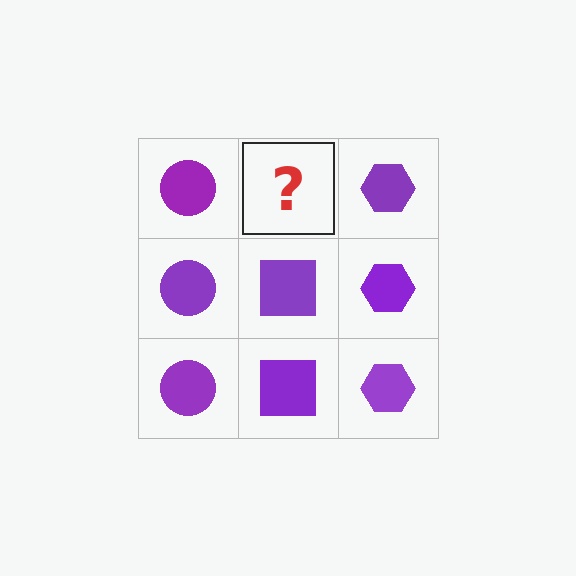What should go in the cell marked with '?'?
The missing cell should contain a purple square.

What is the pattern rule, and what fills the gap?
The rule is that each column has a consistent shape. The gap should be filled with a purple square.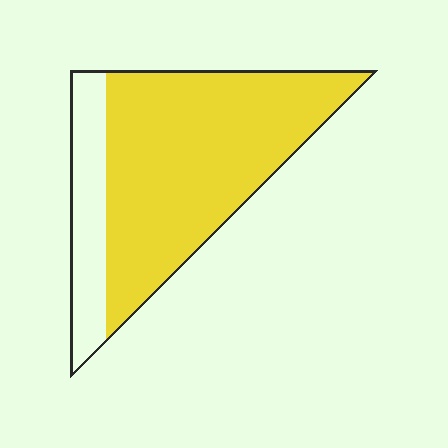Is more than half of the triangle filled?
Yes.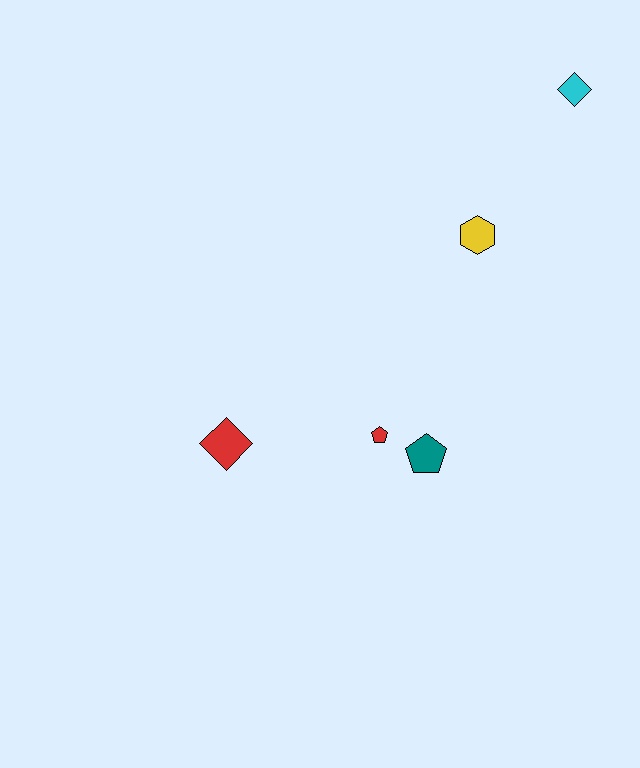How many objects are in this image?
There are 5 objects.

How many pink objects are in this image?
There are no pink objects.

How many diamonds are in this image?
There are 2 diamonds.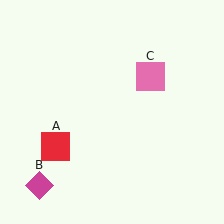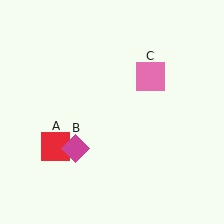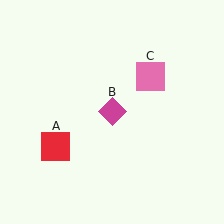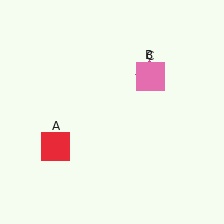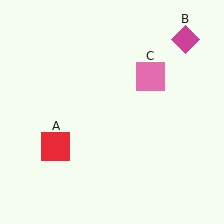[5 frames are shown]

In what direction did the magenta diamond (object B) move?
The magenta diamond (object B) moved up and to the right.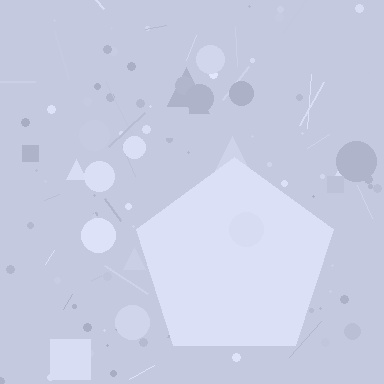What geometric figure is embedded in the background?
A pentagon is embedded in the background.